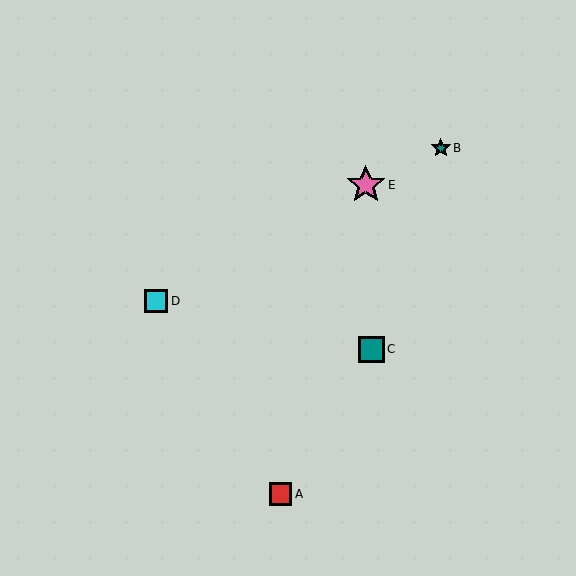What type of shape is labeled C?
Shape C is a teal square.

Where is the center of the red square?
The center of the red square is at (281, 494).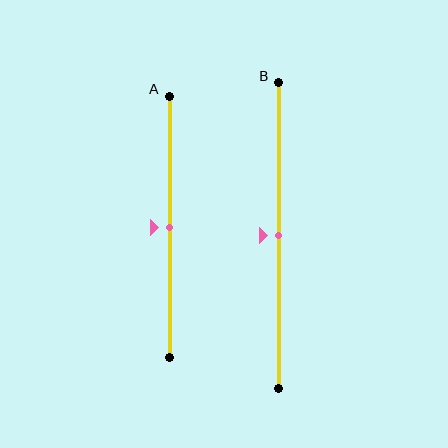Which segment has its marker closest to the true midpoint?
Segment A has its marker closest to the true midpoint.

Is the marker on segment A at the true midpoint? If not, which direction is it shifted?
Yes, the marker on segment A is at the true midpoint.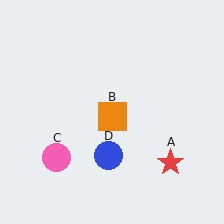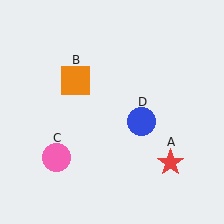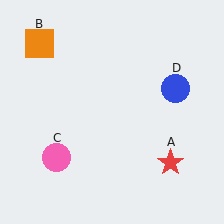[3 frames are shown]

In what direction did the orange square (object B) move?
The orange square (object B) moved up and to the left.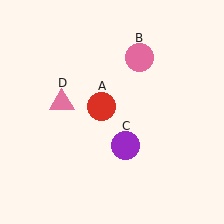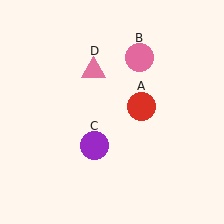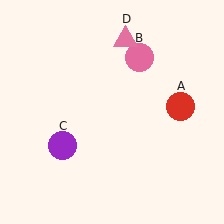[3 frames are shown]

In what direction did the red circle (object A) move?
The red circle (object A) moved right.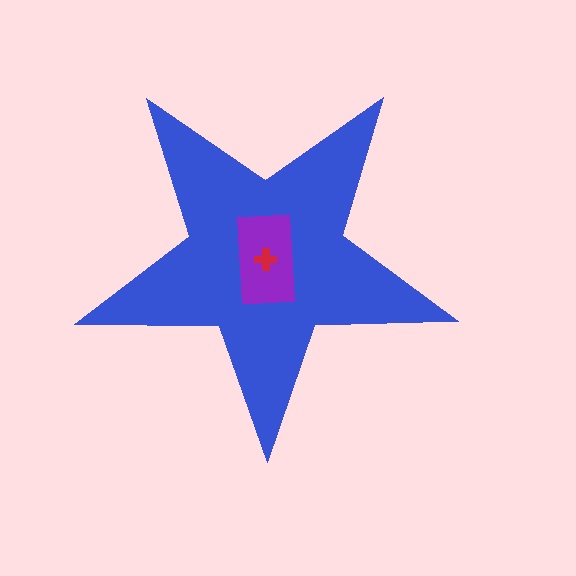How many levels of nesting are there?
3.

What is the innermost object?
The red cross.